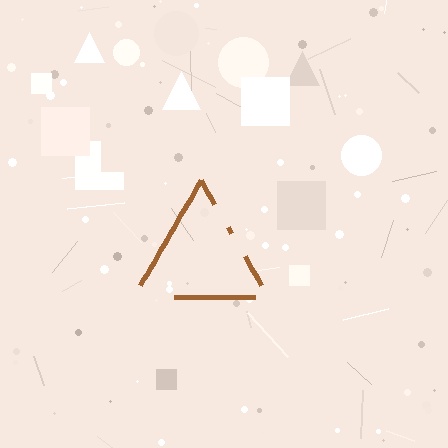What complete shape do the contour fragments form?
The contour fragments form a triangle.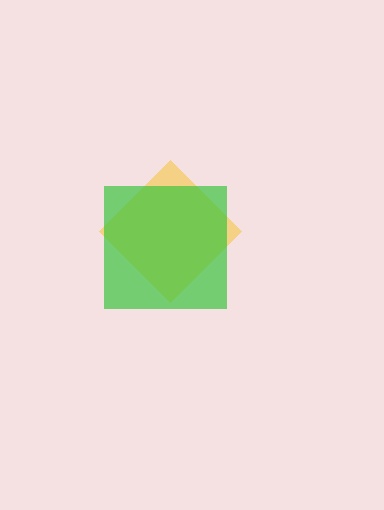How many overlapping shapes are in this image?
There are 2 overlapping shapes in the image.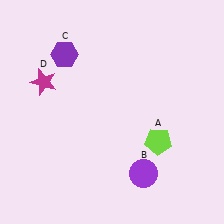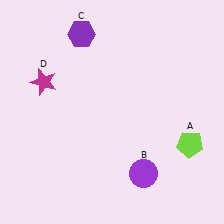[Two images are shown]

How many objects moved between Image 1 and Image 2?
2 objects moved between the two images.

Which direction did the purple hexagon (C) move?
The purple hexagon (C) moved up.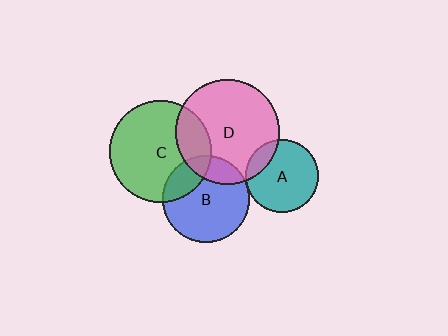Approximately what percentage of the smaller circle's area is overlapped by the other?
Approximately 20%.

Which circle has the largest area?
Circle D (pink).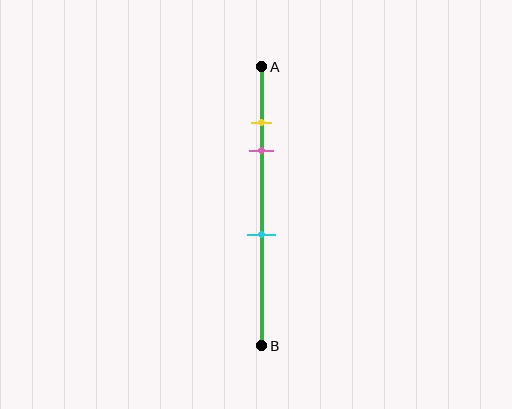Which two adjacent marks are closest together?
The yellow and pink marks are the closest adjacent pair.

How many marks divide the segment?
There are 3 marks dividing the segment.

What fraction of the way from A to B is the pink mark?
The pink mark is approximately 30% (0.3) of the way from A to B.